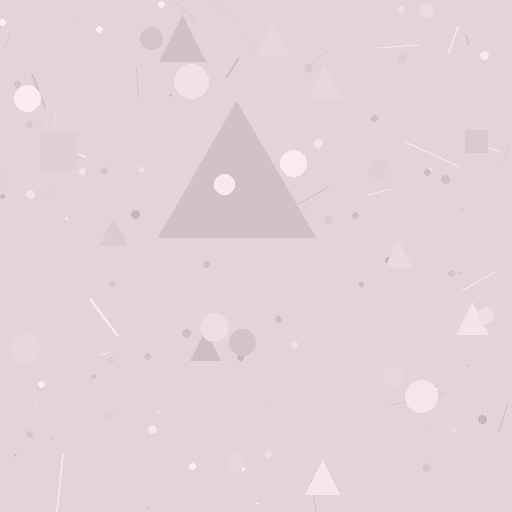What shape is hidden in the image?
A triangle is hidden in the image.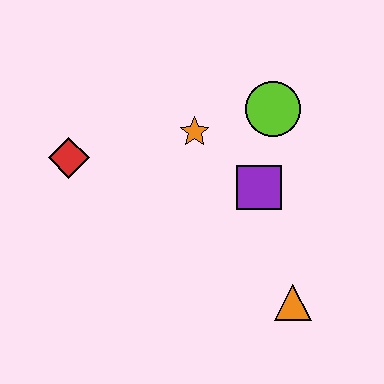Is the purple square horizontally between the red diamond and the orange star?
No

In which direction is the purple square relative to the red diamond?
The purple square is to the right of the red diamond.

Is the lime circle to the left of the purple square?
No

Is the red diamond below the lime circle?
Yes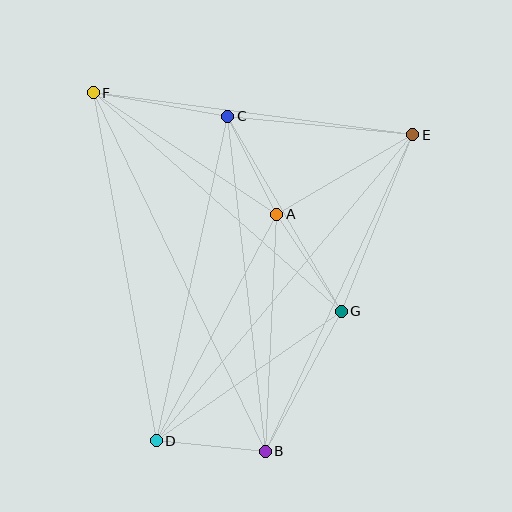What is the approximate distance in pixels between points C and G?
The distance between C and G is approximately 226 pixels.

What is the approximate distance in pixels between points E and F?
The distance between E and F is approximately 322 pixels.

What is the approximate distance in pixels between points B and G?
The distance between B and G is approximately 160 pixels.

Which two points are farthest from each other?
Points D and E are farthest from each other.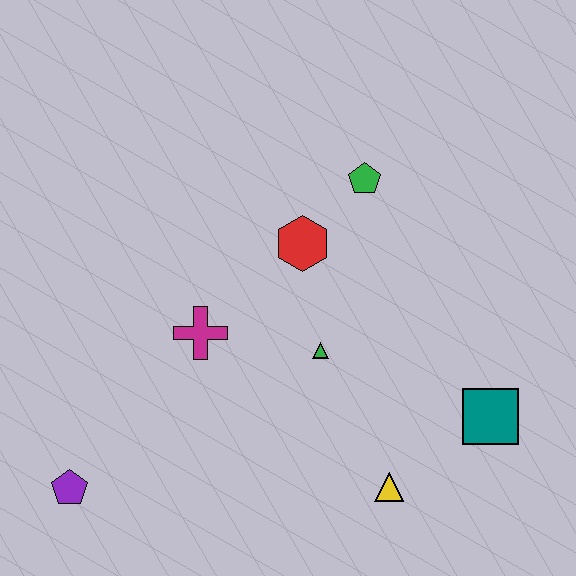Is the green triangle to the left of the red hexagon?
No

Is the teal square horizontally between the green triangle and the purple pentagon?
No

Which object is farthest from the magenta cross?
The teal square is farthest from the magenta cross.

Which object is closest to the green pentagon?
The red hexagon is closest to the green pentagon.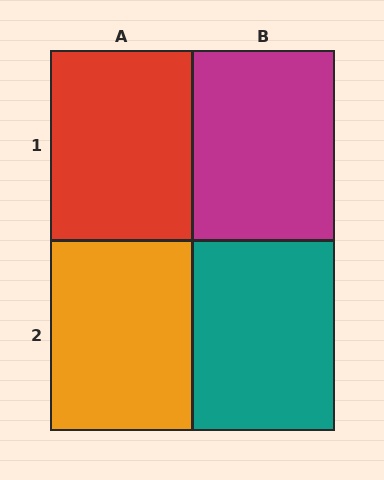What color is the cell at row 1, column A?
Red.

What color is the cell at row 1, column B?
Magenta.